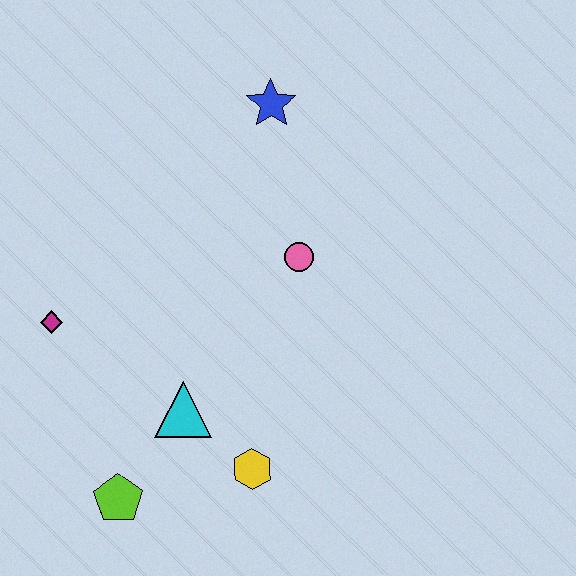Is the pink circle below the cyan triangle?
No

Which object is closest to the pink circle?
The blue star is closest to the pink circle.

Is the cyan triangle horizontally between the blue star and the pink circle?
No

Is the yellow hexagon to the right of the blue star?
No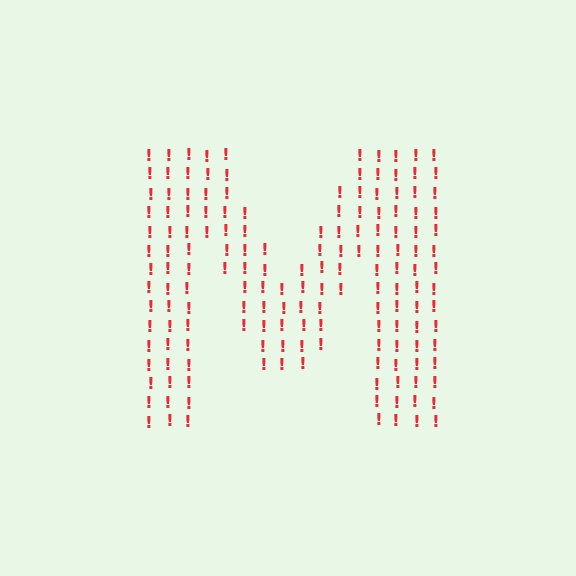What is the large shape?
The large shape is the letter M.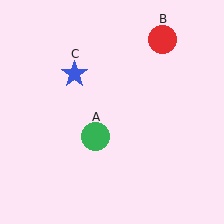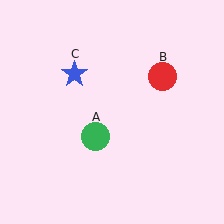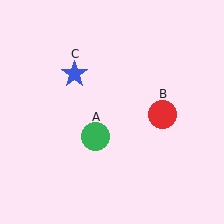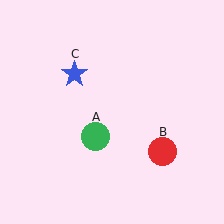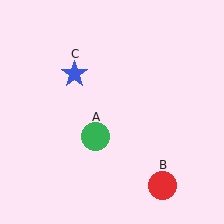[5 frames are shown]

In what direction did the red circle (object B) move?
The red circle (object B) moved down.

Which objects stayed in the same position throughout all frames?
Green circle (object A) and blue star (object C) remained stationary.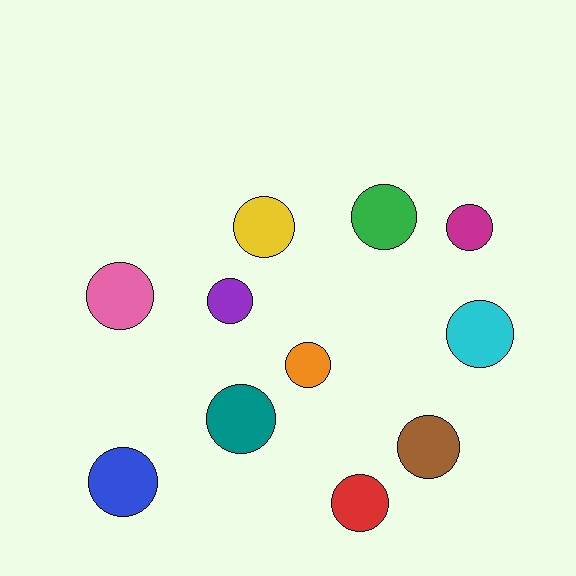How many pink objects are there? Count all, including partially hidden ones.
There is 1 pink object.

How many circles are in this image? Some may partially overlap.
There are 11 circles.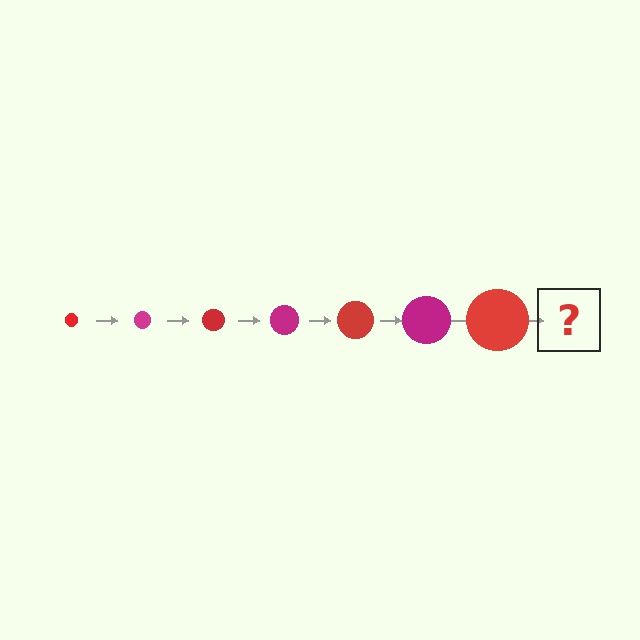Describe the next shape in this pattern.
It should be a magenta circle, larger than the previous one.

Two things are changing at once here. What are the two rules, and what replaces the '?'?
The two rules are that the circle grows larger each step and the color cycles through red and magenta. The '?' should be a magenta circle, larger than the previous one.